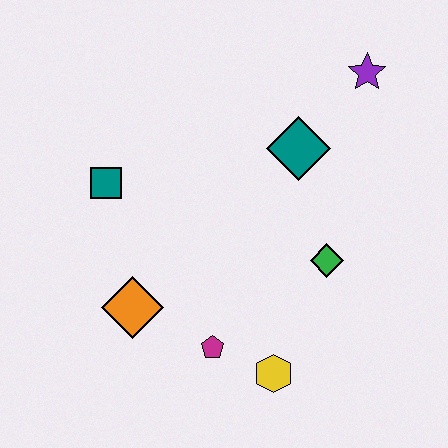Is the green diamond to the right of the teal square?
Yes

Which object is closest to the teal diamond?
The purple star is closest to the teal diamond.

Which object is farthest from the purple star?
The orange diamond is farthest from the purple star.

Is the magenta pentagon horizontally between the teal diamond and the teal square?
Yes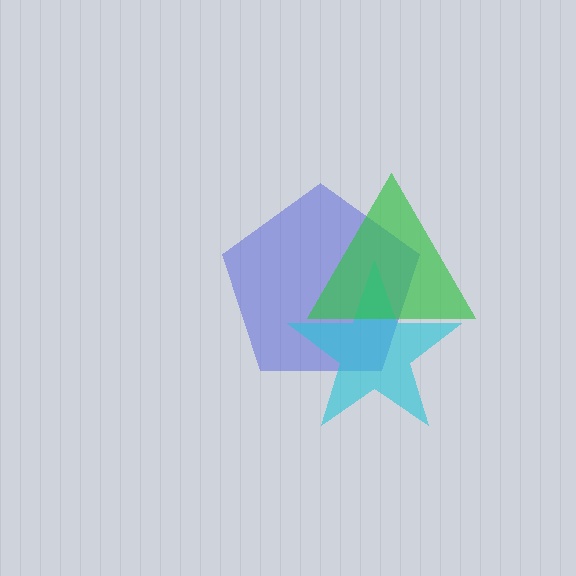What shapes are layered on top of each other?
The layered shapes are: a blue pentagon, a cyan star, a green triangle.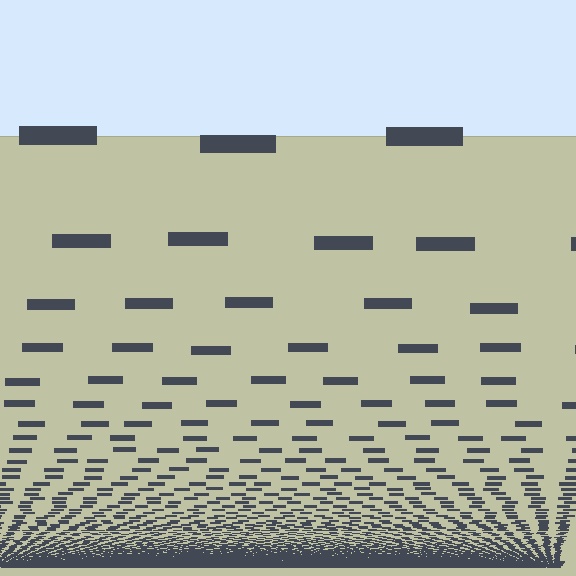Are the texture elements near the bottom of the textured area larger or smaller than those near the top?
Smaller. The gradient is inverted — elements near the bottom are smaller and denser.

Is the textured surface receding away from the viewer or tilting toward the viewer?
The surface appears to tilt toward the viewer. Texture elements get larger and sparser toward the top.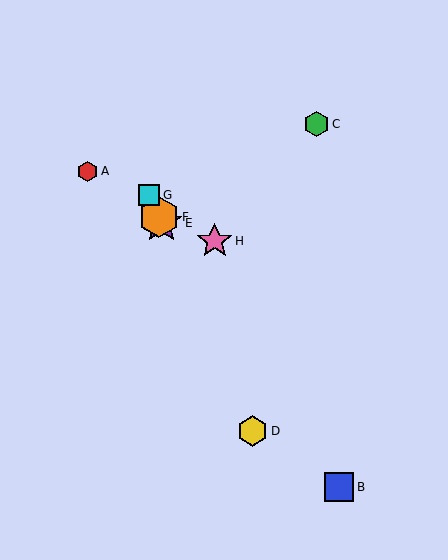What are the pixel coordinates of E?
Object E is at (161, 223).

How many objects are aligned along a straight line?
4 objects (D, E, F, G) are aligned along a straight line.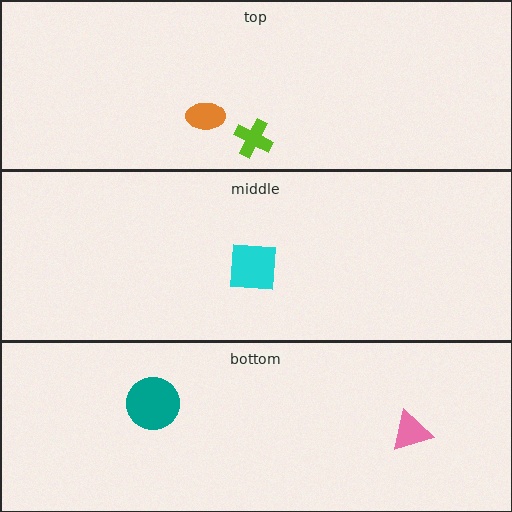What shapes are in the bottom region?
The pink triangle, the teal circle.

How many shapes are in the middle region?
1.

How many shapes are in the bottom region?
2.